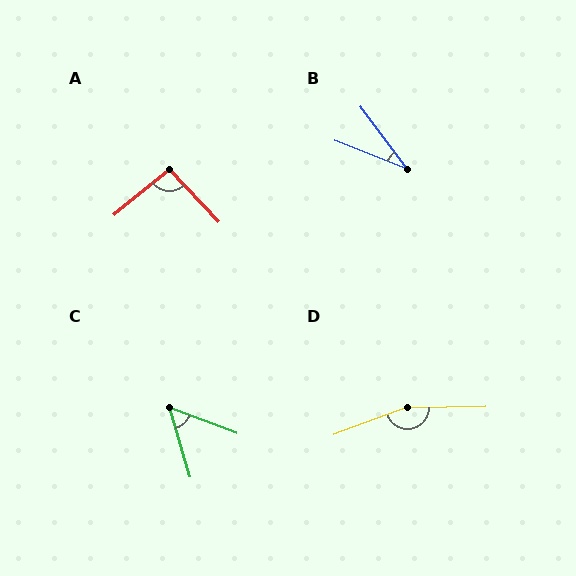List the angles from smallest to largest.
B (32°), C (53°), A (95°), D (161°).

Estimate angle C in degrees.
Approximately 53 degrees.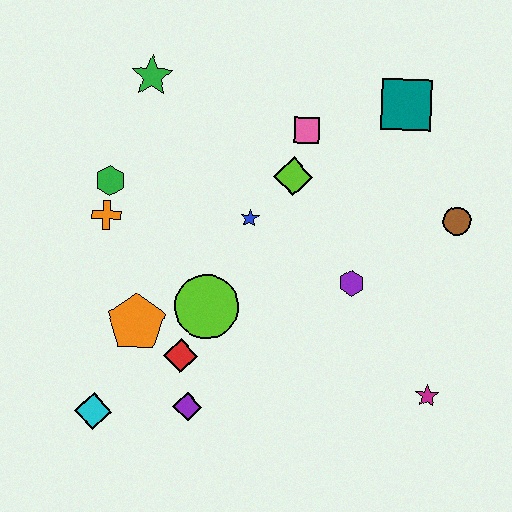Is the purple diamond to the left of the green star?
No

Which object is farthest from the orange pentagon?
The teal square is farthest from the orange pentagon.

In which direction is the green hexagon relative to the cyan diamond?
The green hexagon is above the cyan diamond.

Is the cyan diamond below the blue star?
Yes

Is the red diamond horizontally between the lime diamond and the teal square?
No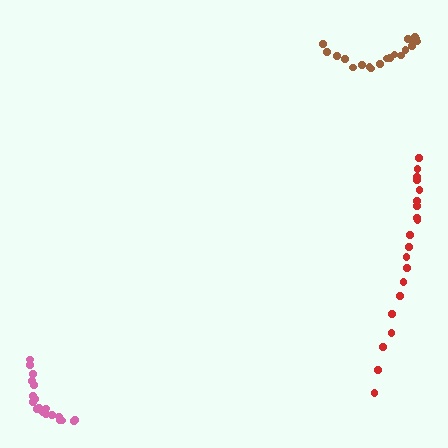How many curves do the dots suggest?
There are 3 distinct paths.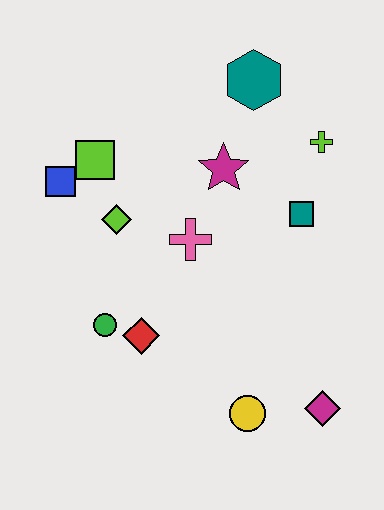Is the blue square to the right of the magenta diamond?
No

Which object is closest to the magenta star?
The pink cross is closest to the magenta star.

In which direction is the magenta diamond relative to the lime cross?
The magenta diamond is below the lime cross.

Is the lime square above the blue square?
Yes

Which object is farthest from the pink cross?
The magenta diamond is farthest from the pink cross.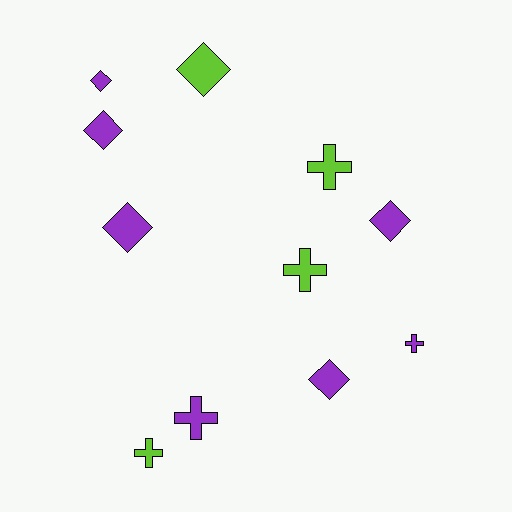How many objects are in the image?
There are 11 objects.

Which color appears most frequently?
Purple, with 7 objects.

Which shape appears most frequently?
Diamond, with 6 objects.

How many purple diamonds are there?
There are 5 purple diamonds.